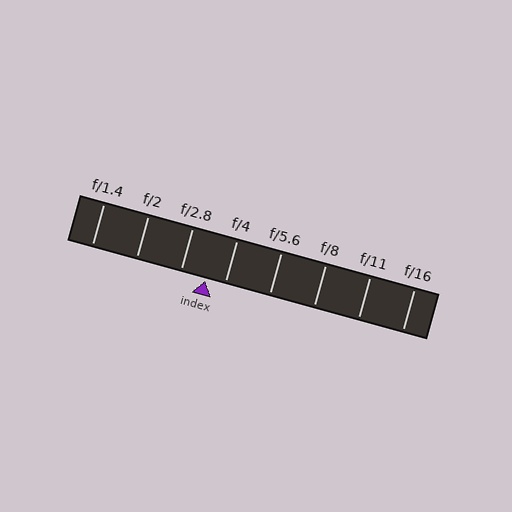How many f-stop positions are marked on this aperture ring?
There are 8 f-stop positions marked.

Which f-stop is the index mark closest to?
The index mark is closest to f/4.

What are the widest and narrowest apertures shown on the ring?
The widest aperture shown is f/1.4 and the narrowest is f/16.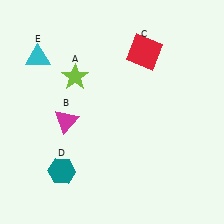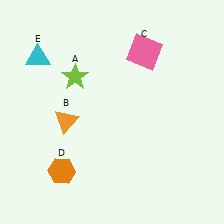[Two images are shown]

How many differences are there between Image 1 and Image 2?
There are 3 differences between the two images.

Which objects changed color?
B changed from magenta to orange. C changed from red to pink. D changed from teal to orange.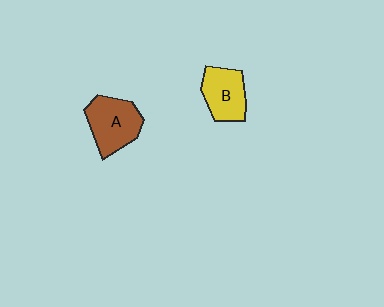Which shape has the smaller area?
Shape B (yellow).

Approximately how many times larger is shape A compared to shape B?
Approximately 1.2 times.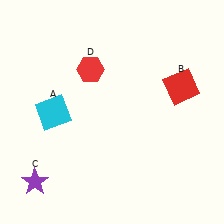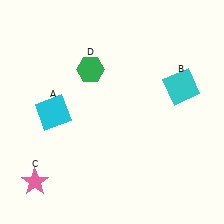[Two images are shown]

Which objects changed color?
B changed from red to cyan. C changed from purple to pink. D changed from red to green.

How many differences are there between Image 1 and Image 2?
There are 3 differences between the two images.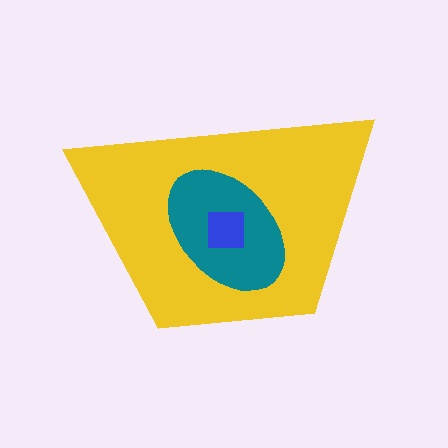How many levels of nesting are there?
3.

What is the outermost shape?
The yellow trapezoid.